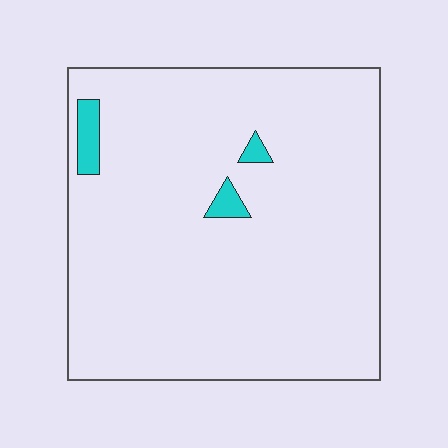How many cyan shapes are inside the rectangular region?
3.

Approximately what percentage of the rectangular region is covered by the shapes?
Approximately 5%.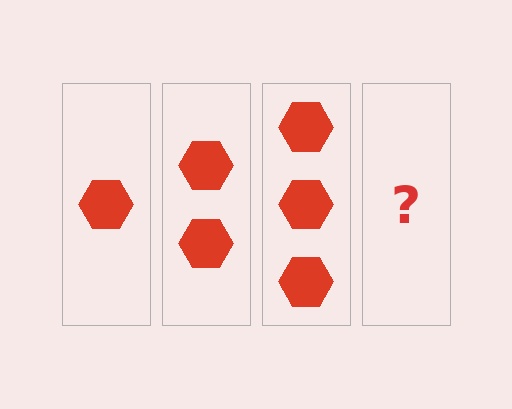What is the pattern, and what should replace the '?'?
The pattern is that each step adds one more hexagon. The '?' should be 4 hexagons.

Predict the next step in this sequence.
The next step is 4 hexagons.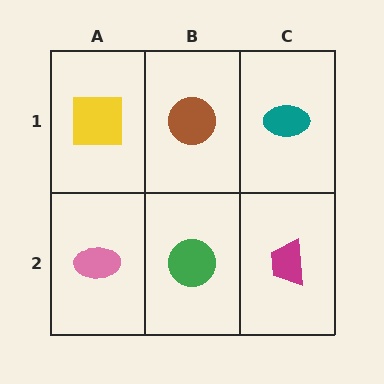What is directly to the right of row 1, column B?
A teal ellipse.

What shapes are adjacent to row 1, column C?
A magenta trapezoid (row 2, column C), a brown circle (row 1, column B).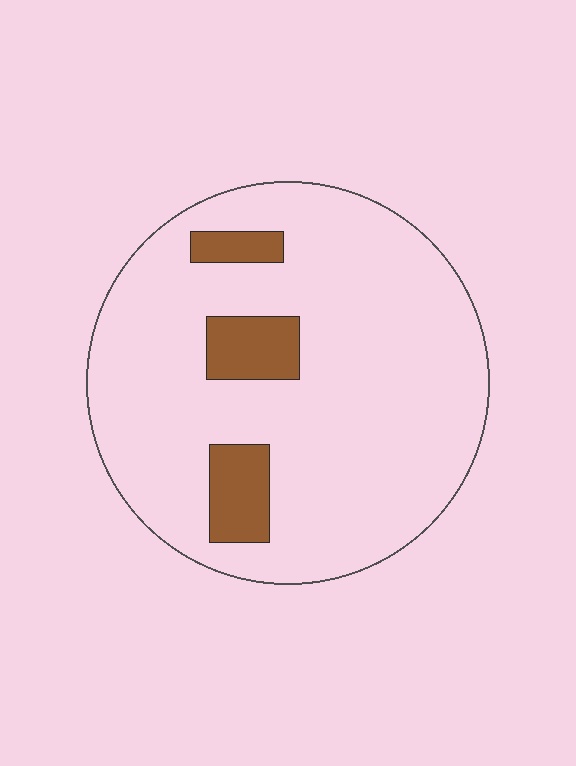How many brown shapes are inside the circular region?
3.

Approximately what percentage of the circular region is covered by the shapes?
Approximately 10%.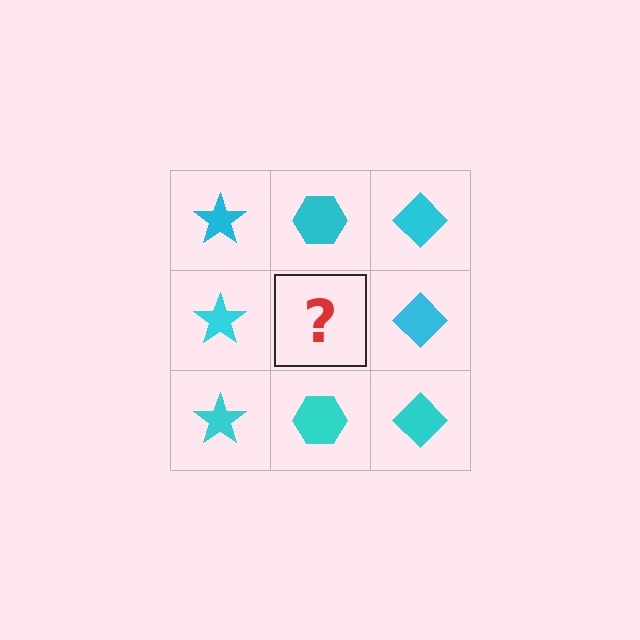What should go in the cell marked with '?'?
The missing cell should contain a cyan hexagon.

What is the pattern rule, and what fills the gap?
The rule is that each column has a consistent shape. The gap should be filled with a cyan hexagon.